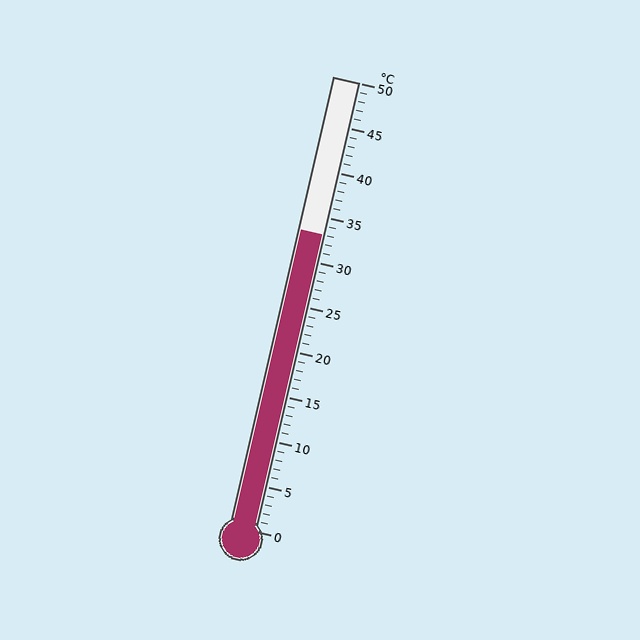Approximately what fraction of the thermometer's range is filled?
The thermometer is filled to approximately 65% of its range.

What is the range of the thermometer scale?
The thermometer scale ranges from 0°C to 50°C.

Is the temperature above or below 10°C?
The temperature is above 10°C.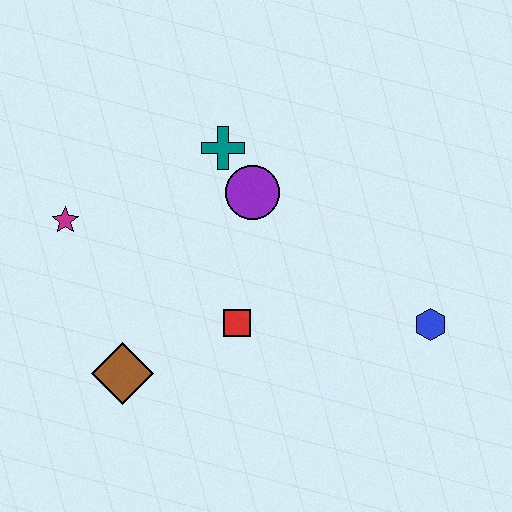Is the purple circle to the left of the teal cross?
No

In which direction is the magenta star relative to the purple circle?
The magenta star is to the left of the purple circle.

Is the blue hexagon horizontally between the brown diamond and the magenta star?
No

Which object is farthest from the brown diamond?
The blue hexagon is farthest from the brown diamond.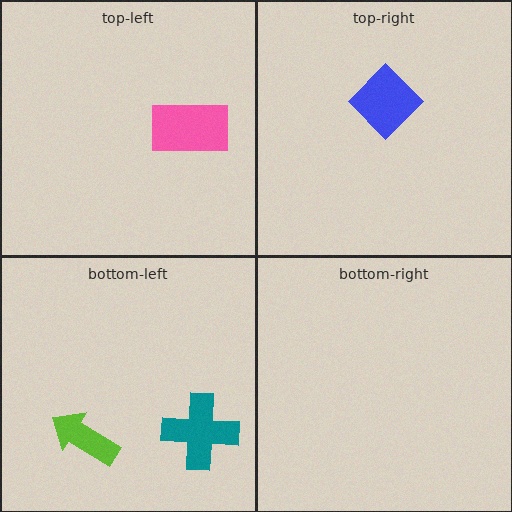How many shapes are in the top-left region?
1.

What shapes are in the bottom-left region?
The lime arrow, the teal cross.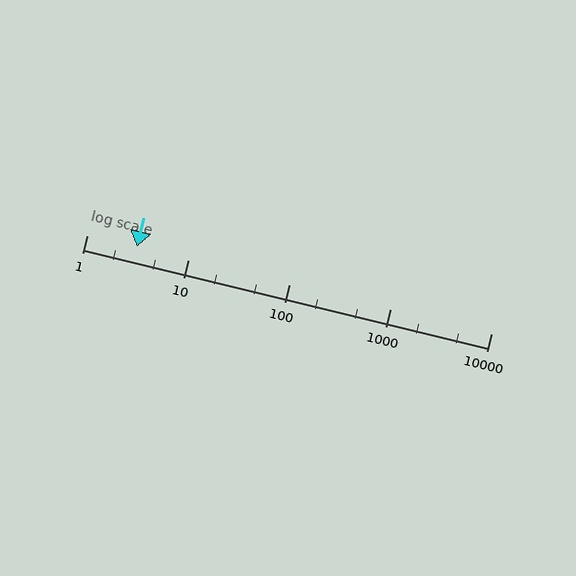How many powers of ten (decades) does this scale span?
The scale spans 4 decades, from 1 to 10000.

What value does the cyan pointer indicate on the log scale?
The pointer indicates approximately 3.1.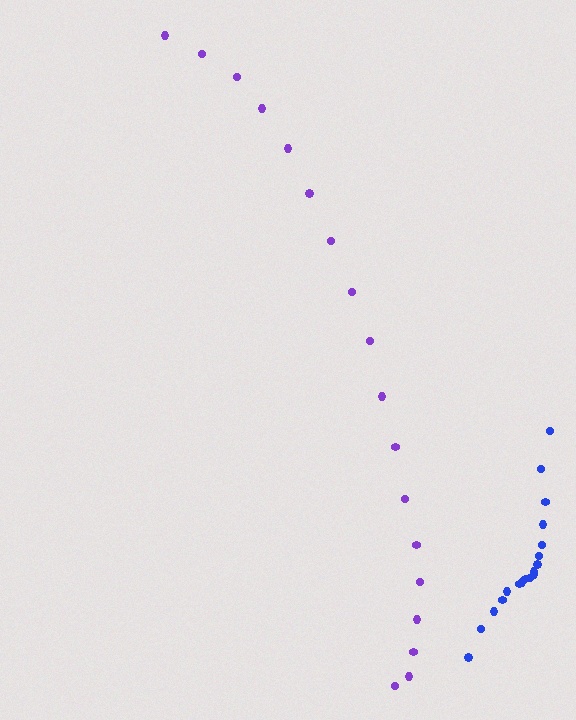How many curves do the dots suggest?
There are 2 distinct paths.